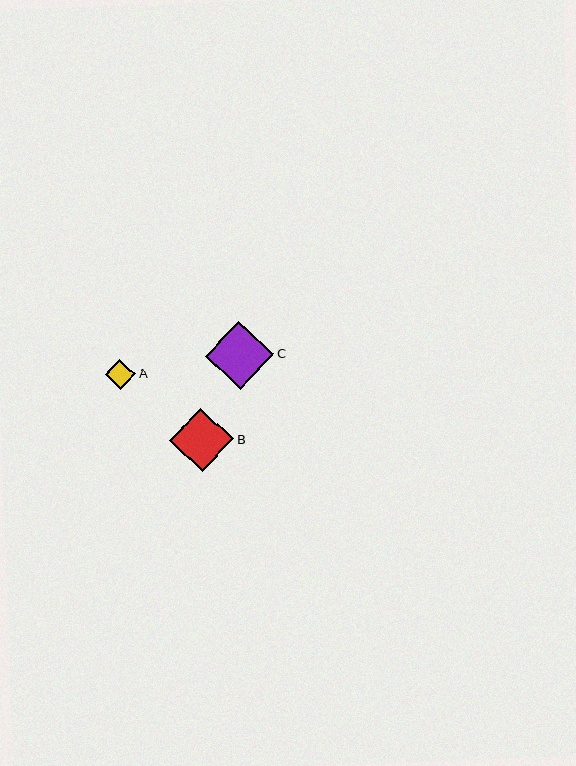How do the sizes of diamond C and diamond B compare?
Diamond C and diamond B are approximately the same size.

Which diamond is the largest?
Diamond C is the largest with a size of approximately 68 pixels.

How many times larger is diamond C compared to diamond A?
Diamond C is approximately 2.3 times the size of diamond A.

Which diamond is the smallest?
Diamond A is the smallest with a size of approximately 30 pixels.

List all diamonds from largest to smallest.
From largest to smallest: C, B, A.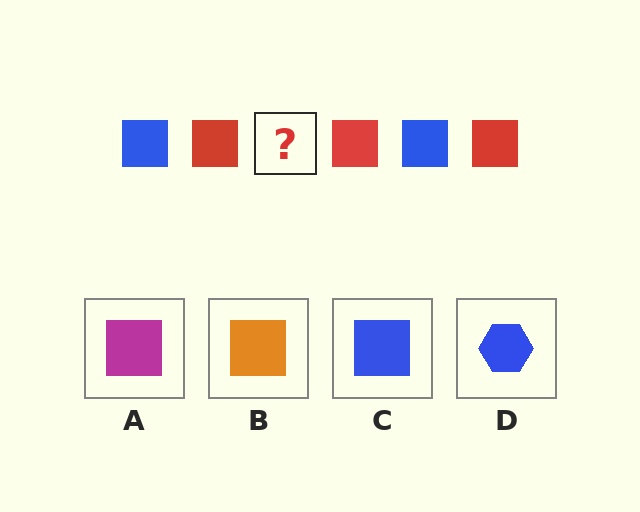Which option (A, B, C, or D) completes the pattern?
C.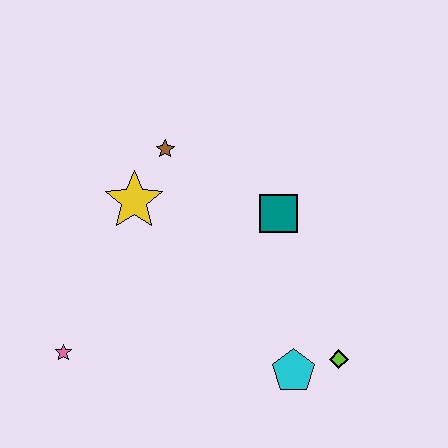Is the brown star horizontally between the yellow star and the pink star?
No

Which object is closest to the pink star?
The yellow star is closest to the pink star.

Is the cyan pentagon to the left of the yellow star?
No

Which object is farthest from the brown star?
The lime diamond is farthest from the brown star.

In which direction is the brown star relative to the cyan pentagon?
The brown star is above the cyan pentagon.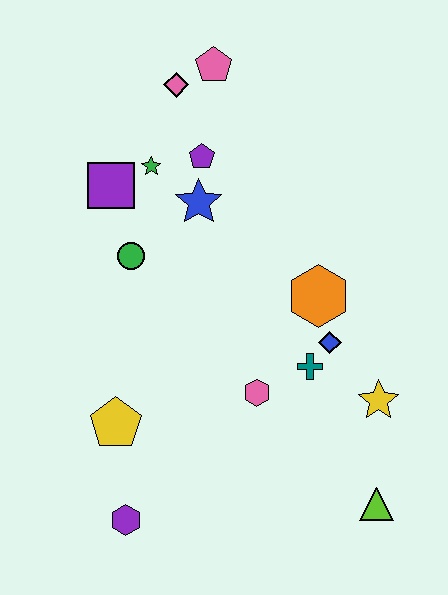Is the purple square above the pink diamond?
No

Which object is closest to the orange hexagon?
The blue diamond is closest to the orange hexagon.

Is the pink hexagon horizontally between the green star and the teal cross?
Yes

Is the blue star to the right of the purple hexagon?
Yes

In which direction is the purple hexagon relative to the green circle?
The purple hexagon is below the green circle.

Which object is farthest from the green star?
The lime triangle is farthest from the green star.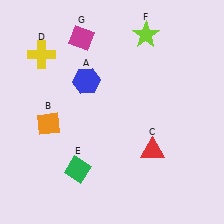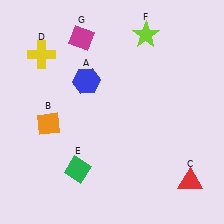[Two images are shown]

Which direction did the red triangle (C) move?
The red triangle (C) moved right.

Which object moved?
The red triangle (C) moved right.